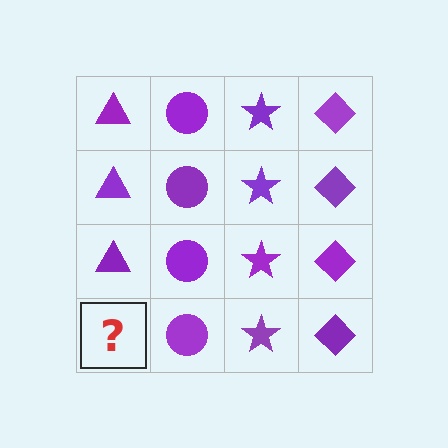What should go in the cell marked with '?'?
The missing cell should contain a purple triangle.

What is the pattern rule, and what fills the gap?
The rule is that each column has a consistent shape. The gap should be filled with a purple triangle.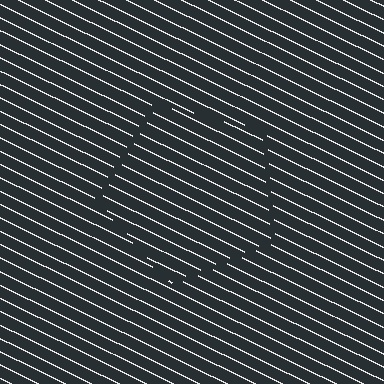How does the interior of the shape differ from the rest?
The interior of the shape contains the same grating, shifted by half a period — the contour is defined by the phase discontinuity where line-ends from the inner and outer gratings abut.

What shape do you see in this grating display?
An illusory pentagon. The interior of the shape contains the same grating, shifted by half a period — the contour is defined by the phase discontinuity where line-ends from the inner and outer gratings abut.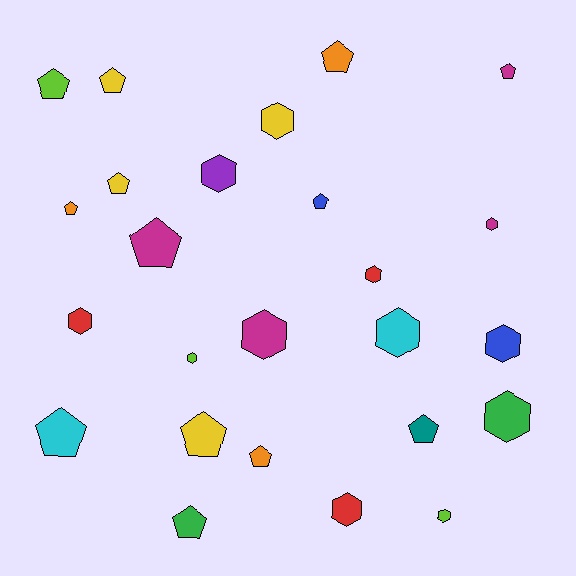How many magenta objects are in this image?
There are 4 magenta objects.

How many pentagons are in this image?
There are 13 pentagons.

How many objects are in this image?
There are 25 objects.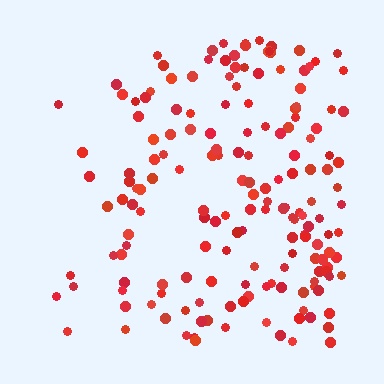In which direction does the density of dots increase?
From left to right, with the right side densest.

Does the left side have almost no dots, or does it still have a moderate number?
Still a moderate number, just noticeably fewer than the right.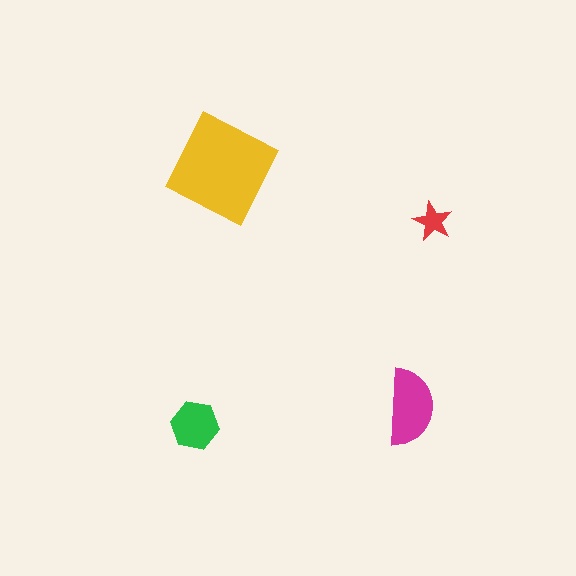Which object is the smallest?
The red star.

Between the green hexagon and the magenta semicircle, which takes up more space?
The magenta semicircle.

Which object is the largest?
The yellow square.